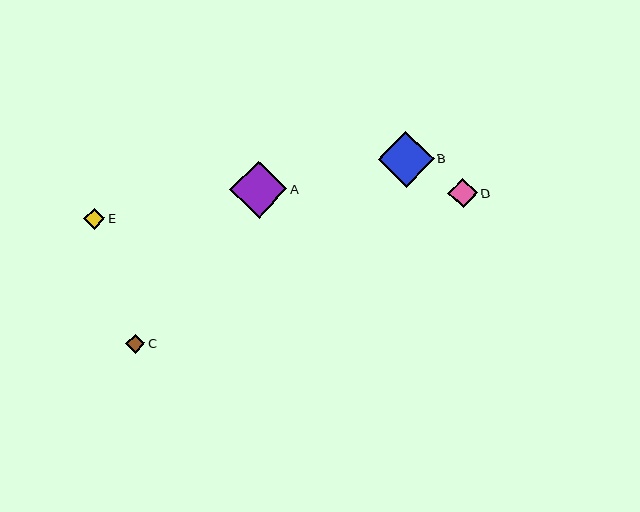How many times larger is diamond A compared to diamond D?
Diamond A is approximately 2.0 times the size of diamond D.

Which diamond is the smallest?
Diamond C is the smallest with a size of approximately 19 pixels.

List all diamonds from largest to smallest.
From largest to smallest: A, B, D, E, C.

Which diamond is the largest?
Diamond A is the largest with a size of approximately 57 pixels.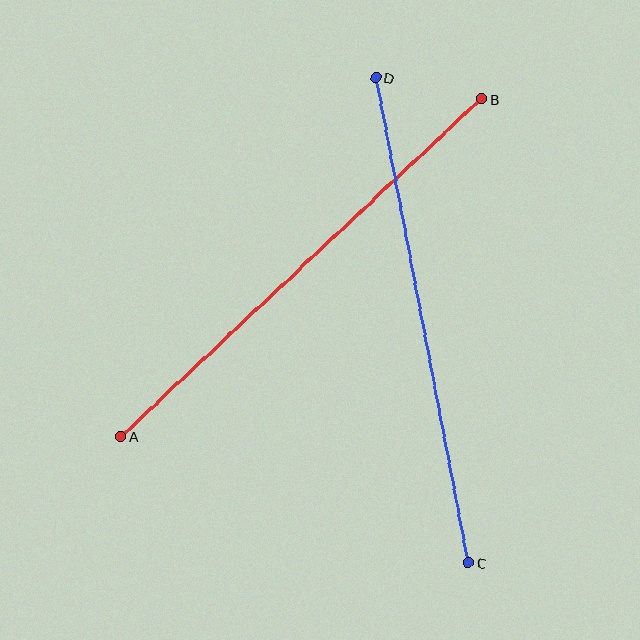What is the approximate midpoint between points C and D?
The midpoint is at approximately (422, 320) pixels.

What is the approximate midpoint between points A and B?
The midpoint is at approximately (301, 268) pixels.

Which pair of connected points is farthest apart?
Points C and D are farthest apart.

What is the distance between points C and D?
The distance is approximately 494 pixels.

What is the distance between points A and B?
The distance is approximately 494 pixels.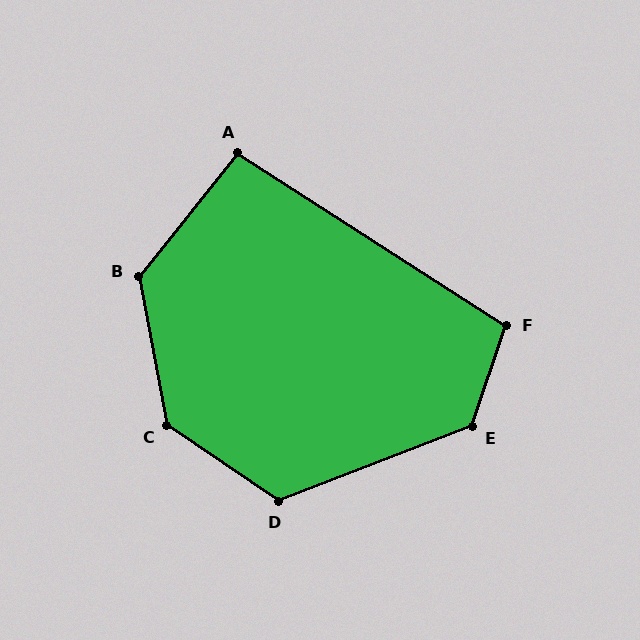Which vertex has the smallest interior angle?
A, at approximately 96 degrees.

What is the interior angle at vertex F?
Approximately 105 degrees (obtuse).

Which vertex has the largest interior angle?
C, at approximately 135 degrees.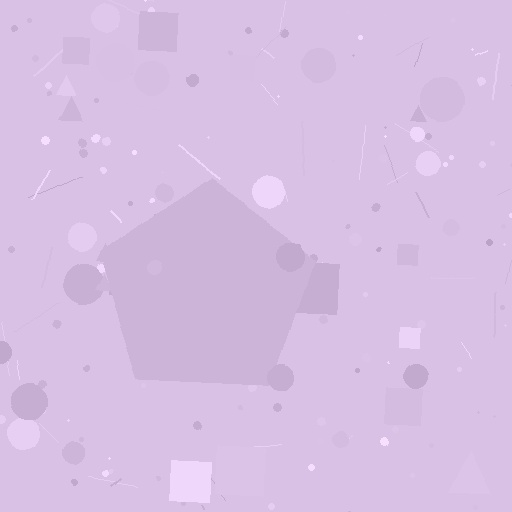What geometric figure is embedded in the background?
A pentagon is embedded in the background.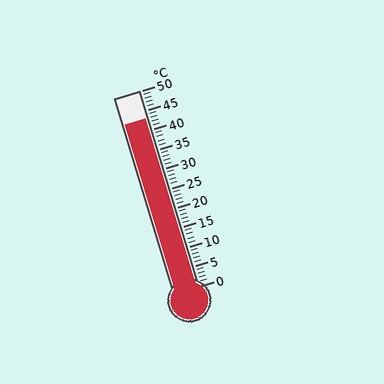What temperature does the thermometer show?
The thermometer shows approximately 43°C.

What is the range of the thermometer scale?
The thermometer scale ranges from 0°C to 50°C.